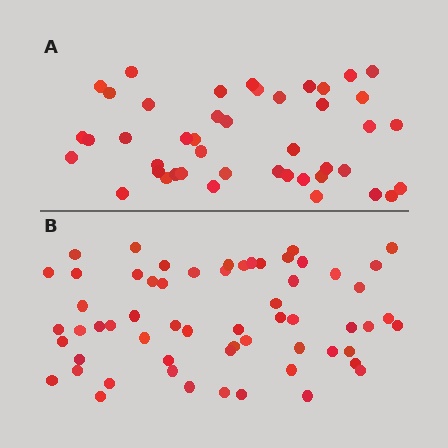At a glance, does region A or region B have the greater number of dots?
Region B (the bottom region) has more dots.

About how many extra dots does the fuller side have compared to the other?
Region B has approximately 15 more dots than region A.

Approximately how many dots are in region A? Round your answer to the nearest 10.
About 40 dots. (The exact count is 44, which rounds to 40.)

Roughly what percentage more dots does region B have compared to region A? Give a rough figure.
About 35% more.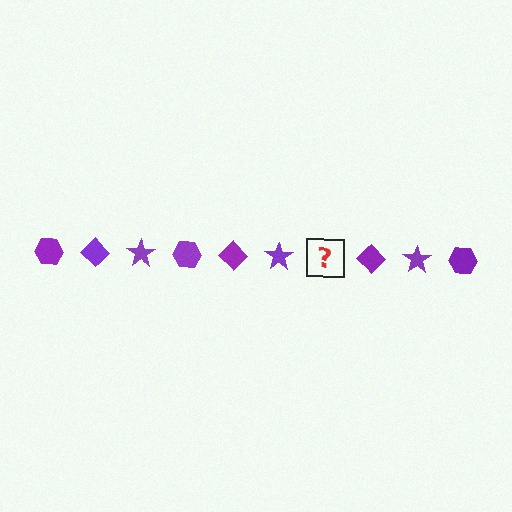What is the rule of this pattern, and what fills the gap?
The rule is that the pattern cycles through hexagon, diamond, star shapes in purple. The gap should be filled with a purple hexagon.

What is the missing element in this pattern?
The missing element is a purple hexagon.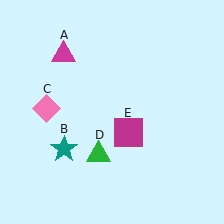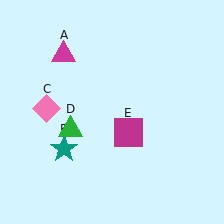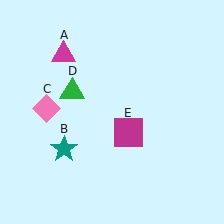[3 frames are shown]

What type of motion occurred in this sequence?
The green triangle (object D) rotated clockwise around the center of the scene.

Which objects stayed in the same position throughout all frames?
Magenta triangle (object A) and teal star (object B) and pink diamond (object C) and magenta square (object E) remained stationary.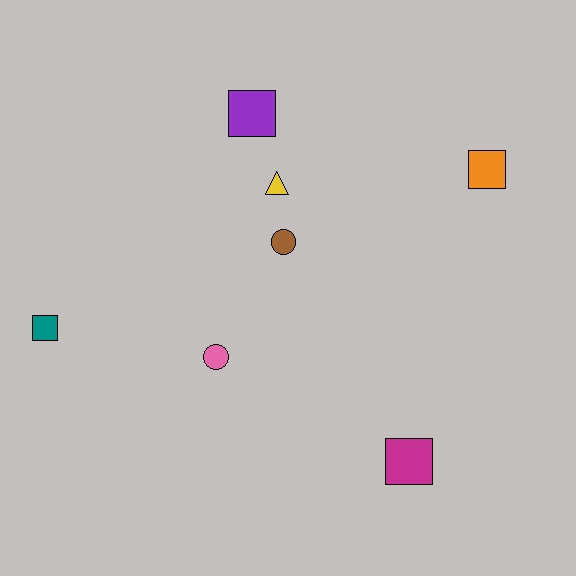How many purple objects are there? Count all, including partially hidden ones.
There is 1 purple object.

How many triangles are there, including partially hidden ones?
There is 1 triangle.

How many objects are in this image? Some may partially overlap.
There are 7 objects.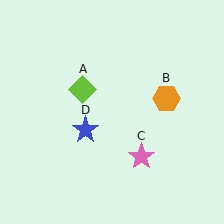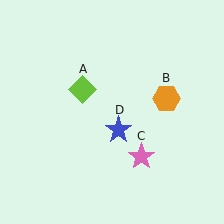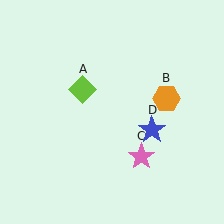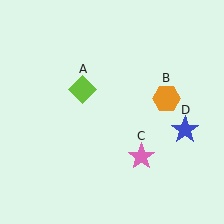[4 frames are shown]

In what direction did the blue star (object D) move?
The blue star (object D) moved right.